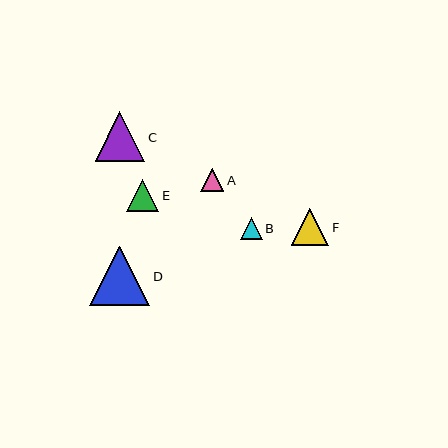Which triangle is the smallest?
Triangle B is the smallest with a size of approximately 22 pixels.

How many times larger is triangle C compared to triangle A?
Triangle C is approximately 2.2 times the size of triangle A.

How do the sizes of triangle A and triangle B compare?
Triangle A and triangle B are approximately the same size.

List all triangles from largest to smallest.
From largest to smallest: D, C, F, E, A, B.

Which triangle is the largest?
Triangle D is the largest with a size of approximately 60 pixels.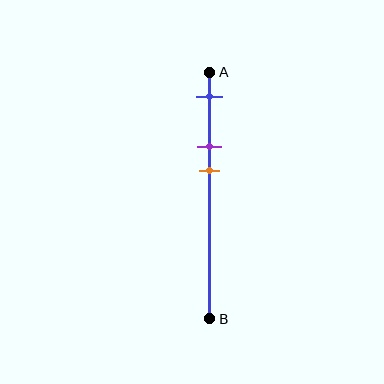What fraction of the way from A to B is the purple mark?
The purple mark is approximately 30% (0.3) of the way from A to B.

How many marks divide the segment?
There are 3 marks dividing the segment.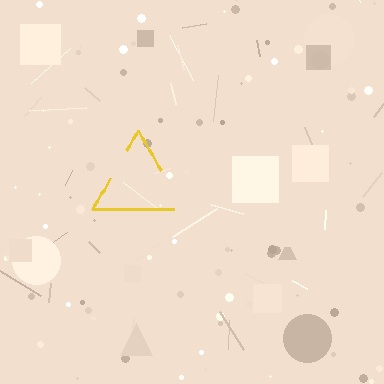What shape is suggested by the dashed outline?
The dashed outline suggests a triangle.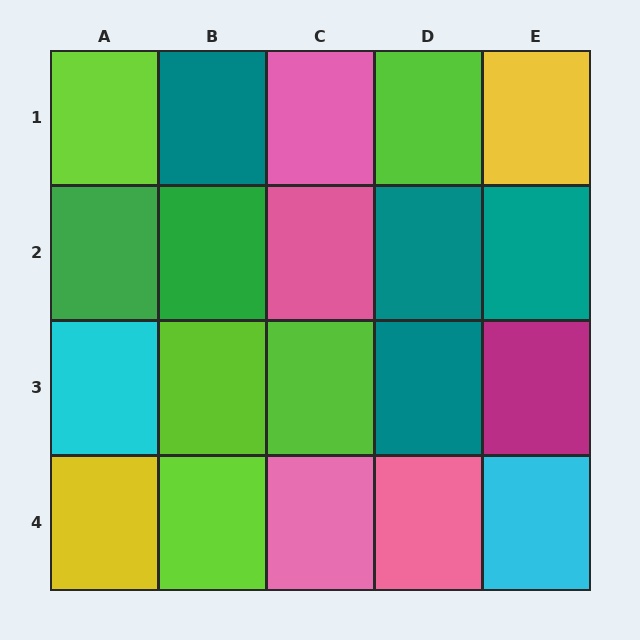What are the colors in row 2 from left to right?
Green, green, pink, teal, teal.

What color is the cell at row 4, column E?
Cyan.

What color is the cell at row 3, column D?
Teal.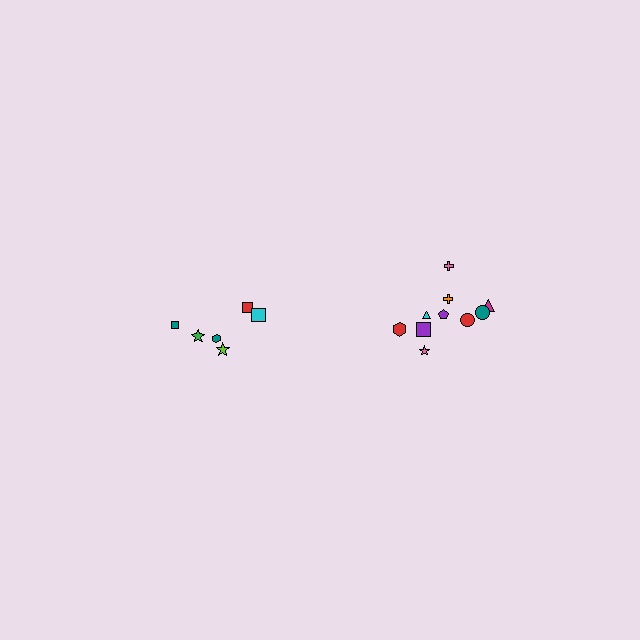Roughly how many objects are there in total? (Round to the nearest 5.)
Roughly 15 objects in total.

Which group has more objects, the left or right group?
The right group.